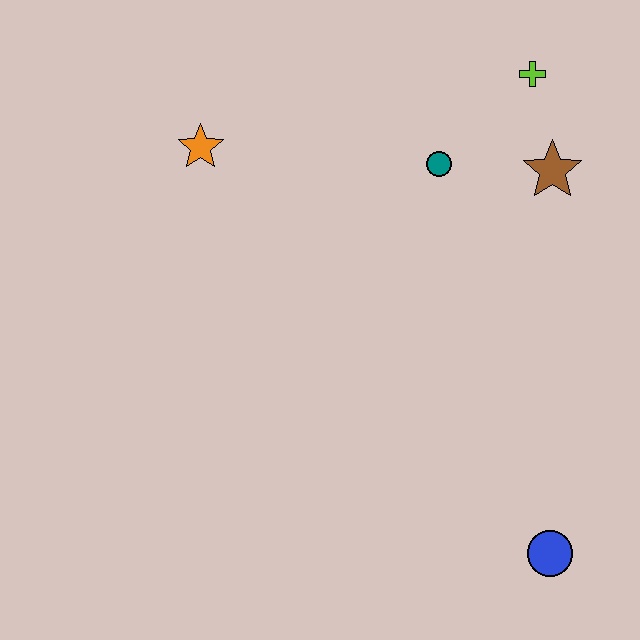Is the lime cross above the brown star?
Yes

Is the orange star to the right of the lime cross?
No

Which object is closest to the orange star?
The teal circle is closest to the orange star.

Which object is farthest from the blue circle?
The orange star is farthest from the blue circle.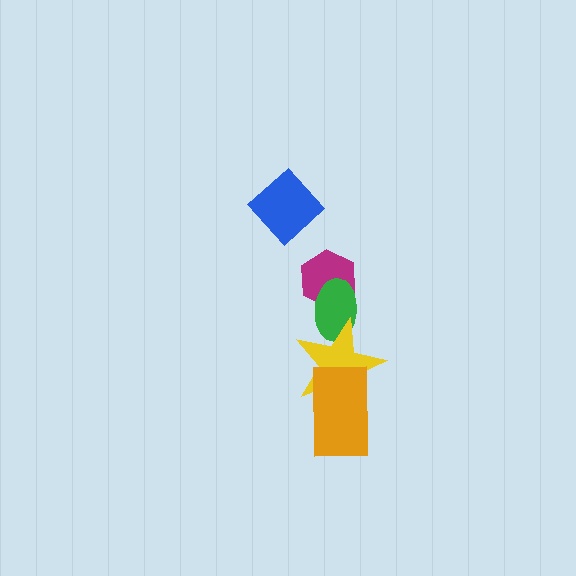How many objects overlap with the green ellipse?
2 objects overlap with the green ellipse.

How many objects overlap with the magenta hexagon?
1 object overlaps with the magenta hexagon.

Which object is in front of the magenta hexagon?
The green ellipse is in front of the magenta hexagon.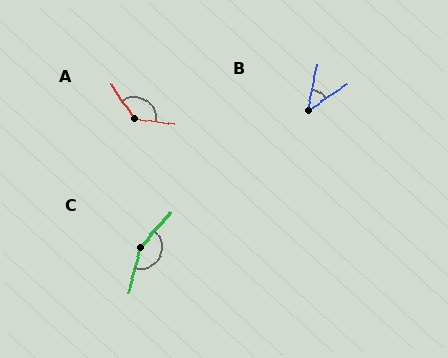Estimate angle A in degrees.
Approximately 132 degrees.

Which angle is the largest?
C, at approximately 153 degrees.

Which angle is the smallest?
B, at approximately 45 degrees.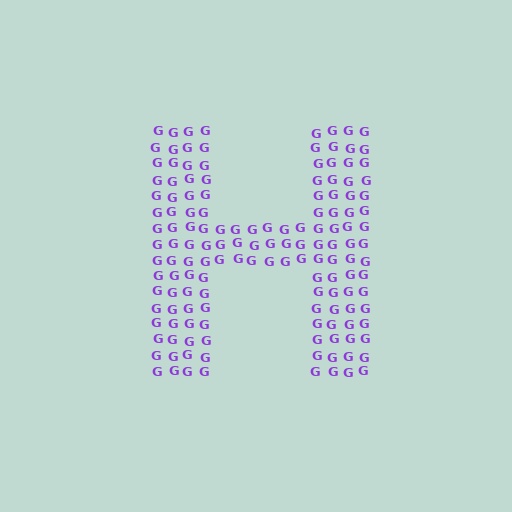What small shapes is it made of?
It is made of small letter G's.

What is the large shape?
The large shape is the letter H.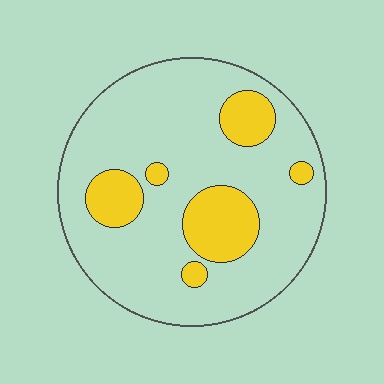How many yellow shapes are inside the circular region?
6.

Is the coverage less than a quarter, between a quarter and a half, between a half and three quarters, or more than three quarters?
Less than a quarter.